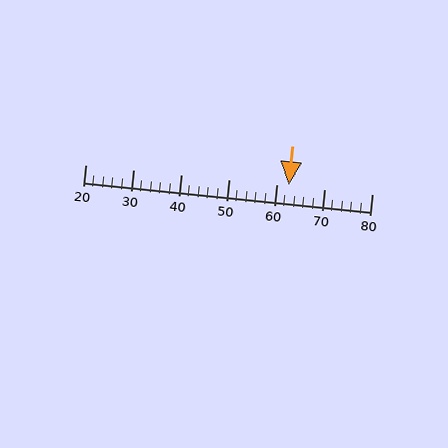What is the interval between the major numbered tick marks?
The major tick marks are spaced 10 units apart.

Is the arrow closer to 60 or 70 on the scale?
The arrow is closer to 60.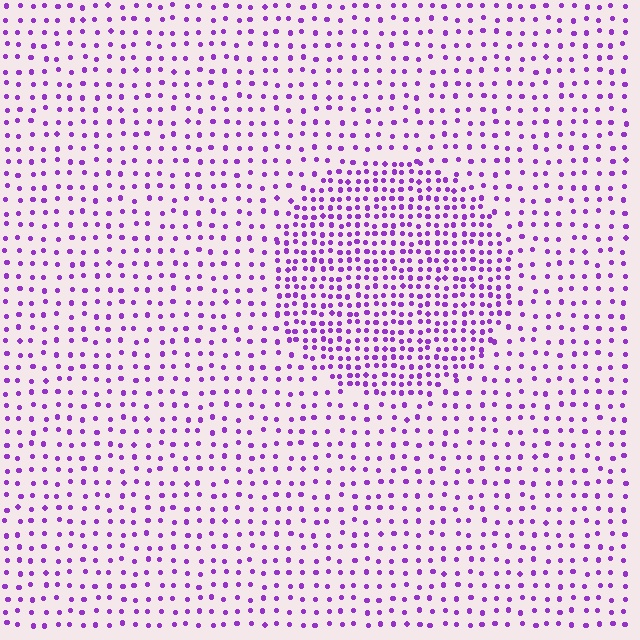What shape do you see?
I see a circle.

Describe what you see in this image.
The image contains small purple elements arranged at two different densities. A circle-shaped region is visible where the elements are more densely packed than the surrounding area.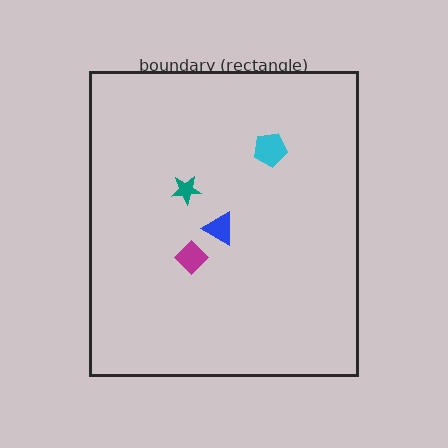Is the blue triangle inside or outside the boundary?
Inside.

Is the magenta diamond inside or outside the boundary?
Inside.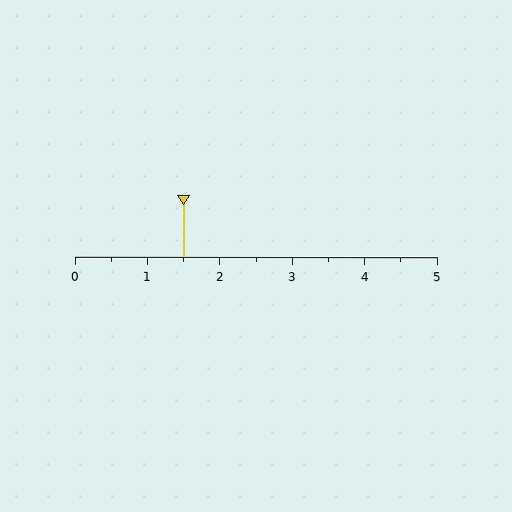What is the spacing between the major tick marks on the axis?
The major ticks are spaced 1 apart.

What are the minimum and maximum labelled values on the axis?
The axis runs from 0 to 5.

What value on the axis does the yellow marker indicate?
The marker indicates approximately 1.5.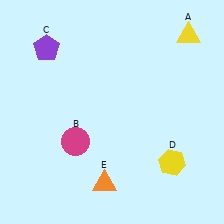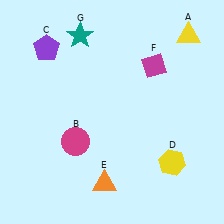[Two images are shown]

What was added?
A magenta diamond (F), a teal star (G) were added in Image 2.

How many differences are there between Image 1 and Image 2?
There are 2 differences between the two images.